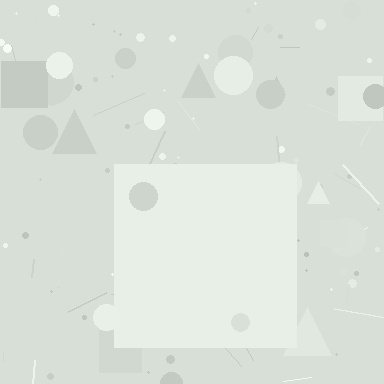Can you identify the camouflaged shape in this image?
The camouflaged shape is a square.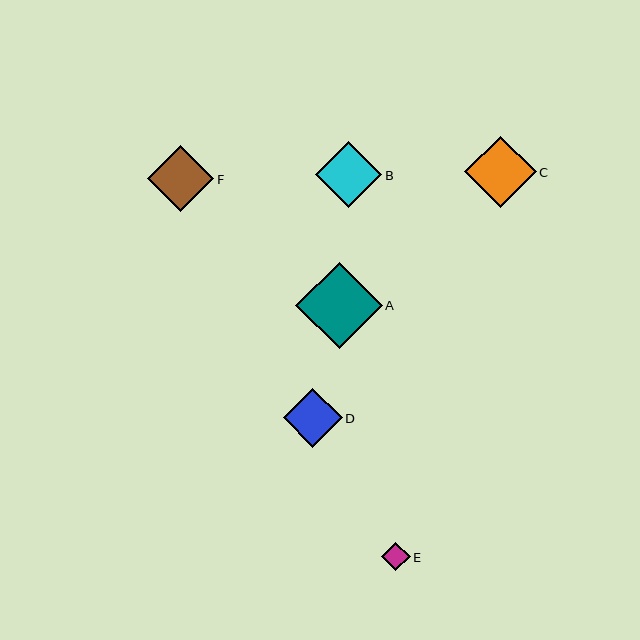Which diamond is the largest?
Diamond A is the largest with a size of approximately 87 pixels.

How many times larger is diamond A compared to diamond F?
Diamond A is approximately 1.3 times the size of diamond F.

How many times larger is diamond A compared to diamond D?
Diamond A is approximately 1.5 times the size of diamond D.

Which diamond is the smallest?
Diamond E is the smallest with a size of approximately 28 pixels.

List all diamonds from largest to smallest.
From largest to smallest: A, C, F, B, D, E.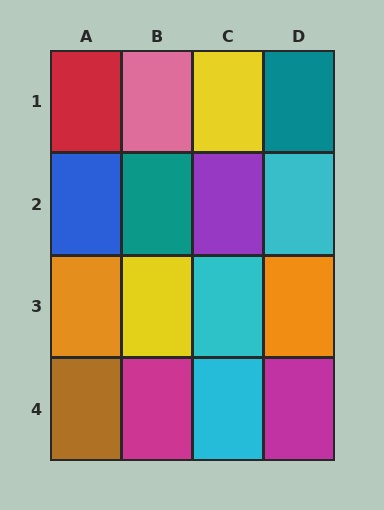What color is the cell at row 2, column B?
Teal.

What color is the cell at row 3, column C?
Cyan.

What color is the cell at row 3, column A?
Orange.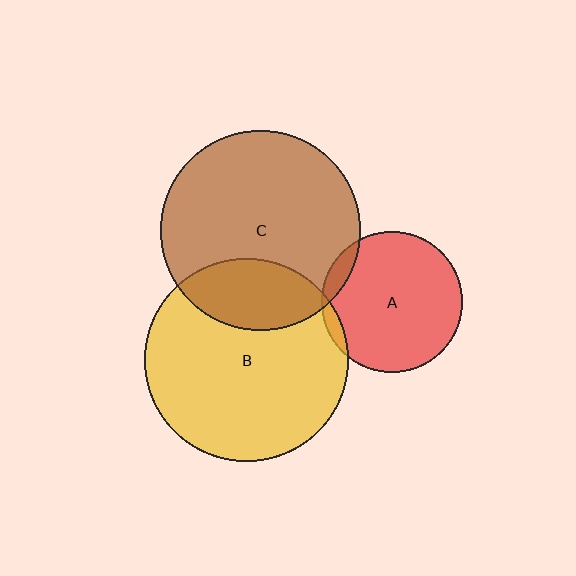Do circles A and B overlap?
Yes.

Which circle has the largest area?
Circle B (yellow).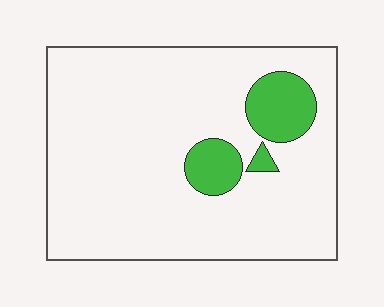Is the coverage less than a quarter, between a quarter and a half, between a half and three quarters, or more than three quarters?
Less than a quarter.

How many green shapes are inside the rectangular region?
3.